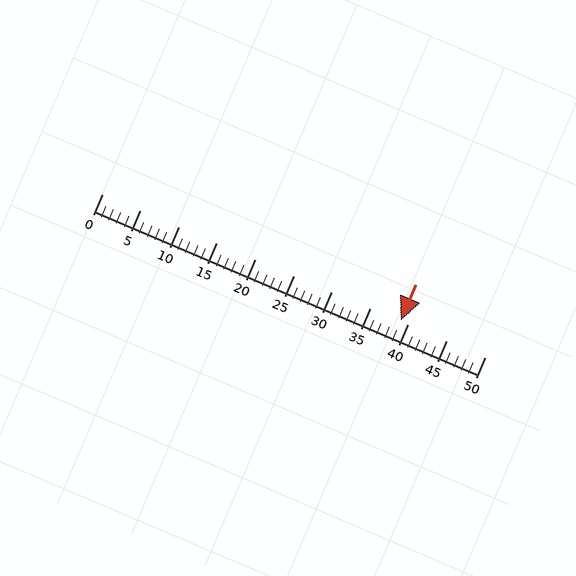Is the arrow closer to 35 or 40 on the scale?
The arrow is closer to 40.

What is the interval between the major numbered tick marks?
The major tick marks are spaced 5 units apart.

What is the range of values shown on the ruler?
The ruler shows values from 0 to 50.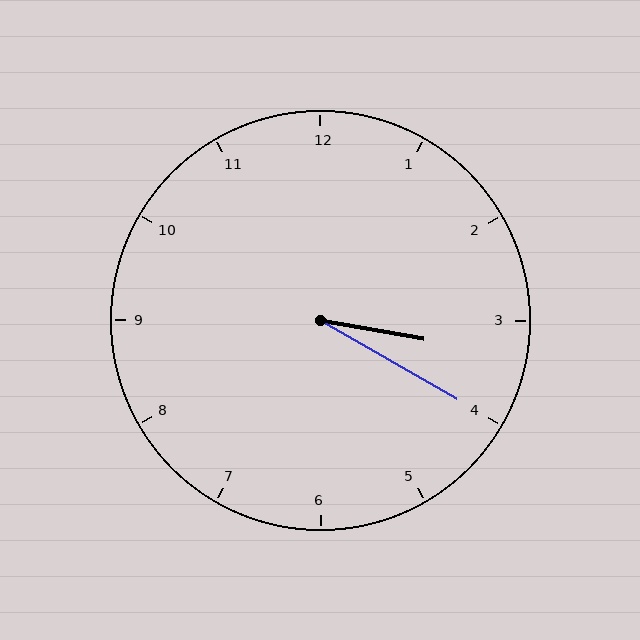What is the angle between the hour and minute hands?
Approximately 20 degrees.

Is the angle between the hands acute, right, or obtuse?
It is acute.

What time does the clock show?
3:20.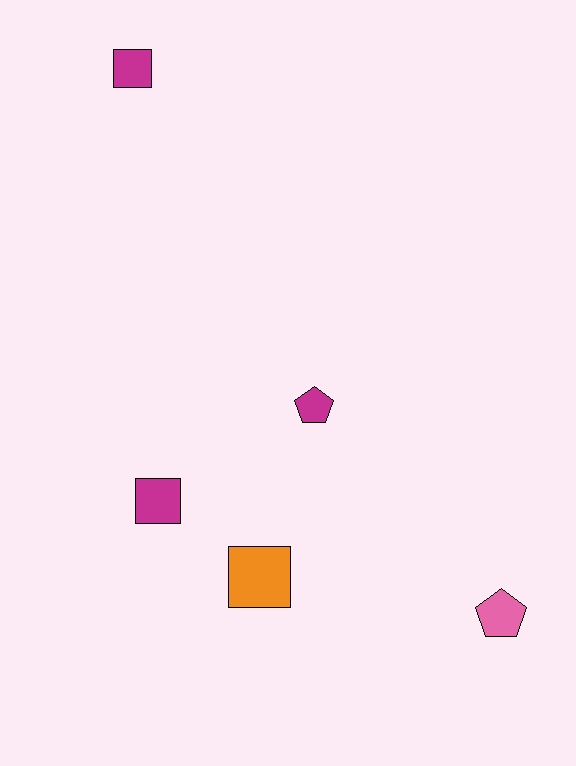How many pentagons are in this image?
There are 2 pentagons.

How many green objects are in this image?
There are no green objects.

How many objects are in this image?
There are 5 objects.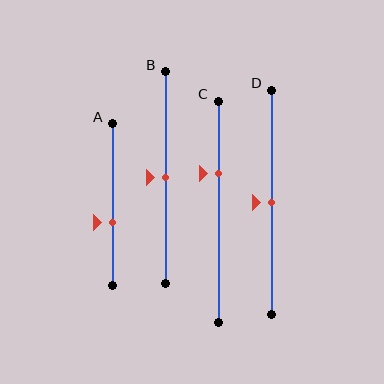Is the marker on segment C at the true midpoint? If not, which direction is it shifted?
No, the marker on segment C is shifted upward by about 17% of the segment length.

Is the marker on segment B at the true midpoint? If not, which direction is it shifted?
Yes, the marker on segment B is at the true midpoint.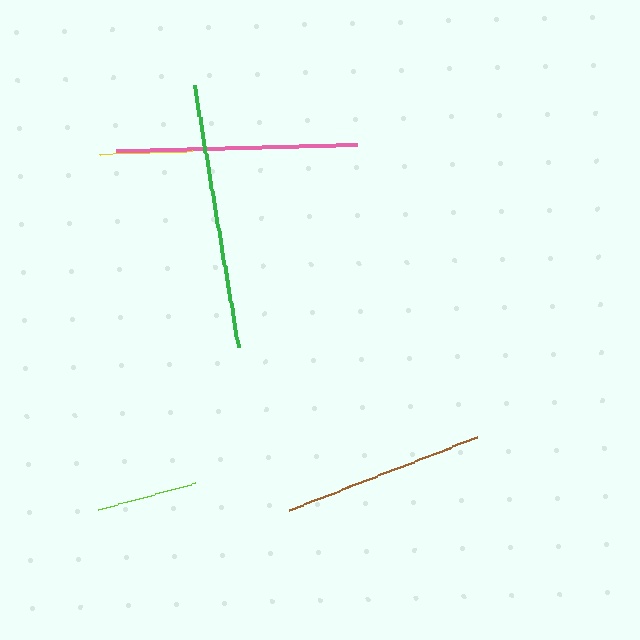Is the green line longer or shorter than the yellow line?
The green line is longer than the yellow line.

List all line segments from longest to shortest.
From longest to shortest: green, pink, brown, lime, yellow.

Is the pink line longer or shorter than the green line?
The green line is longer than the pink line.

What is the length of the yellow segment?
The yellow segment is approximately 93 pixels long.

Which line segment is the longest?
The green line is the longest at approximately 266 pixels.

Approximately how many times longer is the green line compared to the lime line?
The green line is approximately 2.6 times the length of the lime line.